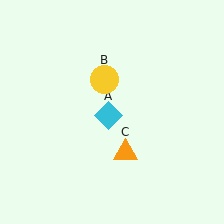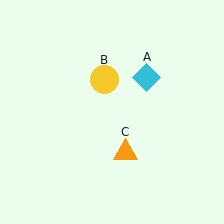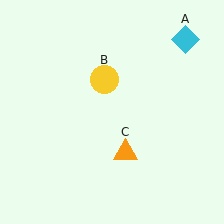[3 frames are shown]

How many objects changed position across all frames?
1 object changed position: cyan diamond (object A).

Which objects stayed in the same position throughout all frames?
Yellow circle (object B) and orange triangle (object C) remained stationary.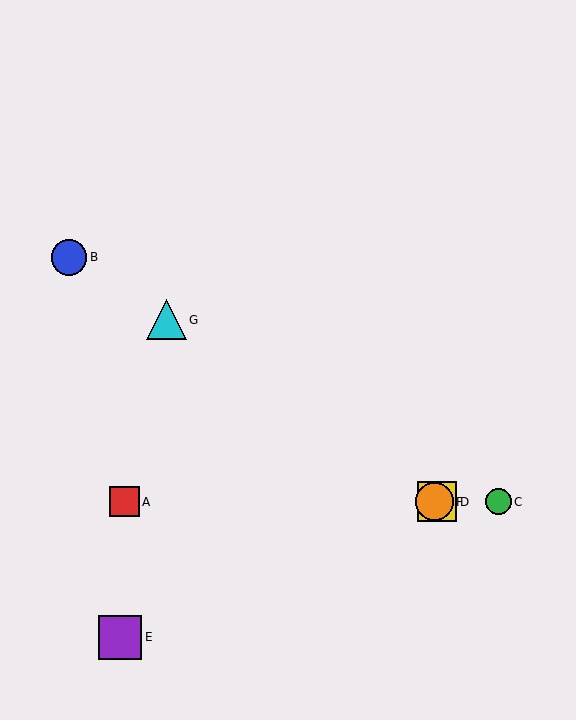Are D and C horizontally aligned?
Yes, both are at y≈502.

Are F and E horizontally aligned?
No, F is at y≈502 and E is at y≈637.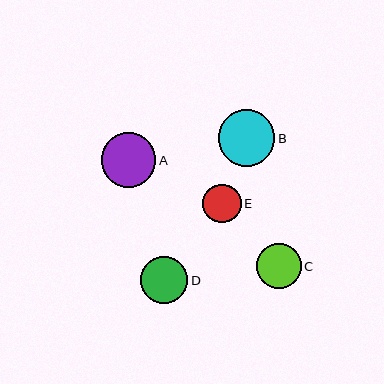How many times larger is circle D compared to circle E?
Circle D is approximately 1.2 times the size of circle E.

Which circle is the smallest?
Circle E is the smallest with a size of approximately 38 pixels.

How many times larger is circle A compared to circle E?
Circle A is approximately 1.4 times the size of circle E.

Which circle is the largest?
Circle B is the largest with a size of approximately 56 pixels.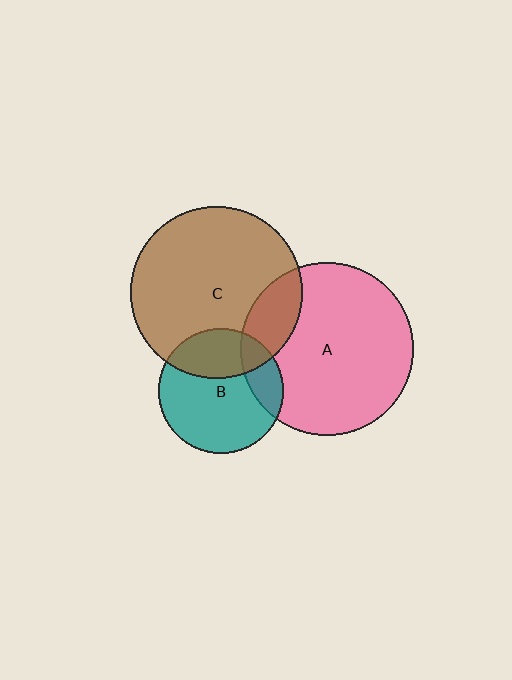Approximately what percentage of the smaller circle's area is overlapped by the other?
Approximately 30%.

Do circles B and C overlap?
Yes.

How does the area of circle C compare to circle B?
Approximately 1.9 times.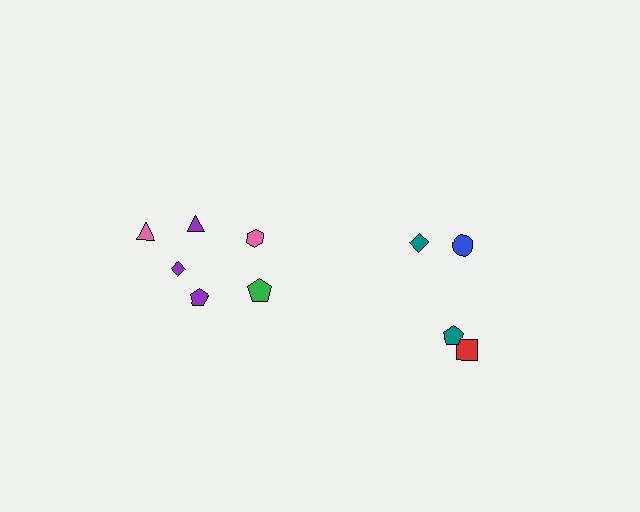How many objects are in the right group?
There are 4 objects.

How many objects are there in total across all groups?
There are 10 objects.